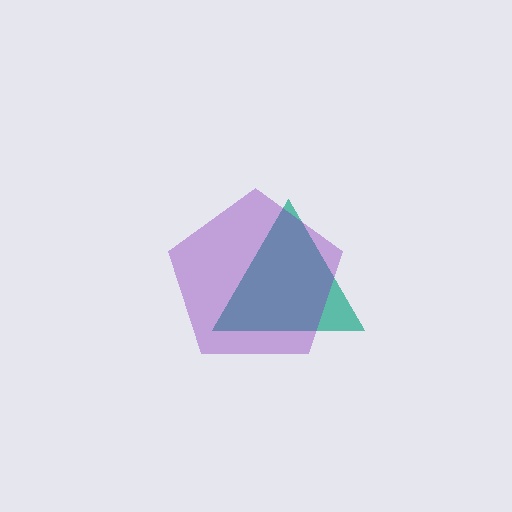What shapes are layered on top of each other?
The layered shapes are: a teal triangle, a purple pentagon.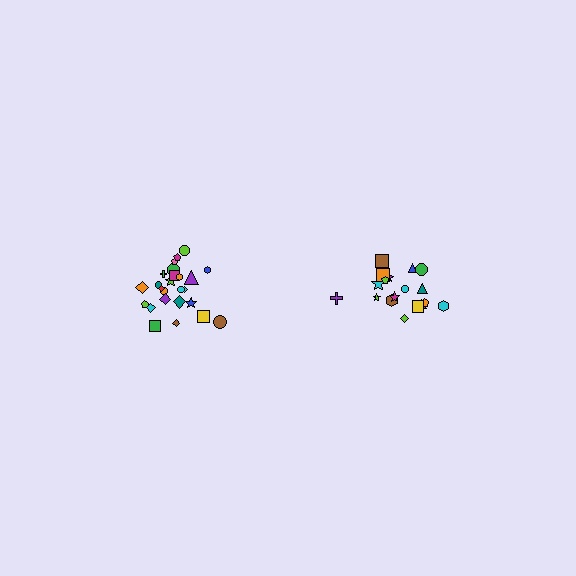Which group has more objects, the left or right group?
The left group.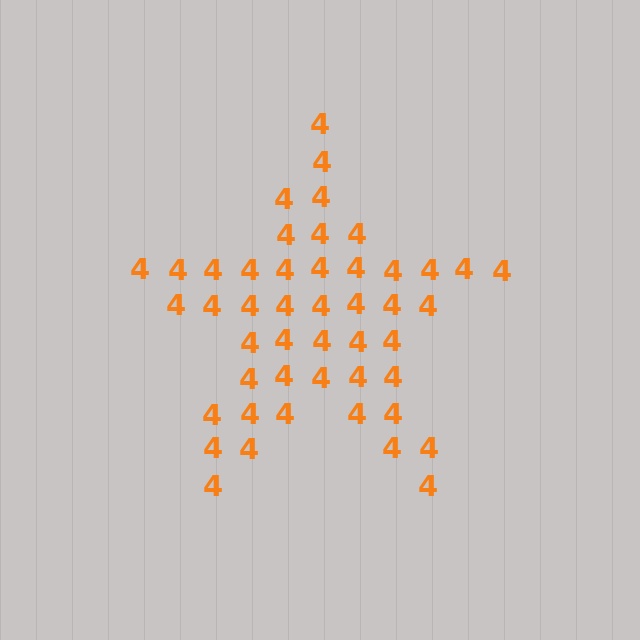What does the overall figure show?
The overall figure shows a star.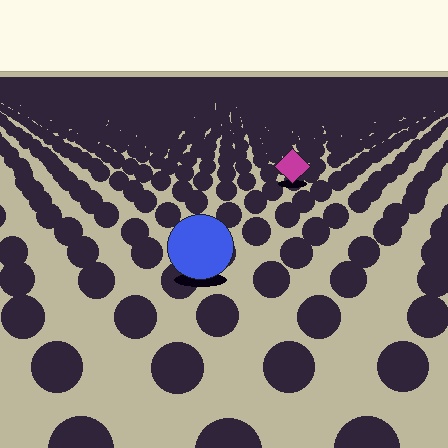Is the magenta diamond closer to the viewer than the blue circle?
No. The blue circle is closer — you can tell from the texture gradient: the ground texture is coarser near it.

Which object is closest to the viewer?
The blue circle is closest. The texture marks near it are larger and more spread out.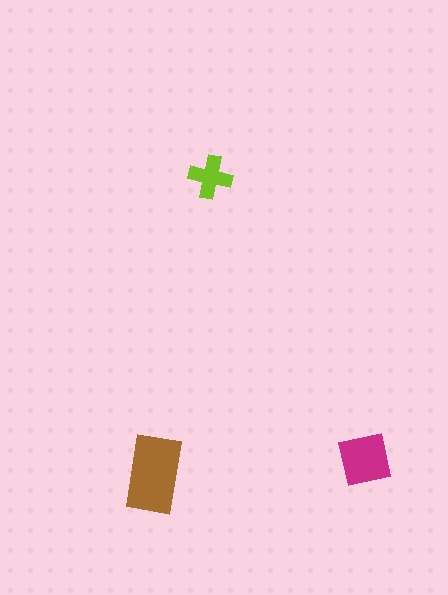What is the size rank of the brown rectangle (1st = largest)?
1st.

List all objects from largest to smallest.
The brown rectangle, the magenta square, the lime cross.